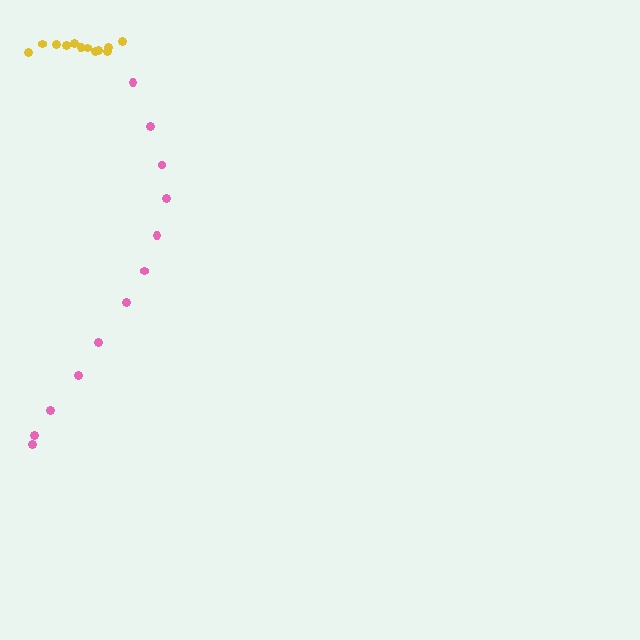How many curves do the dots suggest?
There are 2 distinct paths.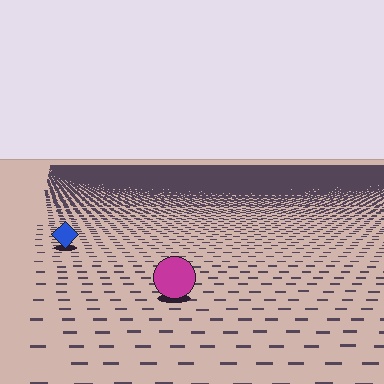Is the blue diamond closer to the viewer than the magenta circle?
No. The magenta circle is closer — you can tell from the texture gradient: the ground texture is coarser near it.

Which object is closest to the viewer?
The magenta circle is closest. The texture marks near it are larger and more spread out.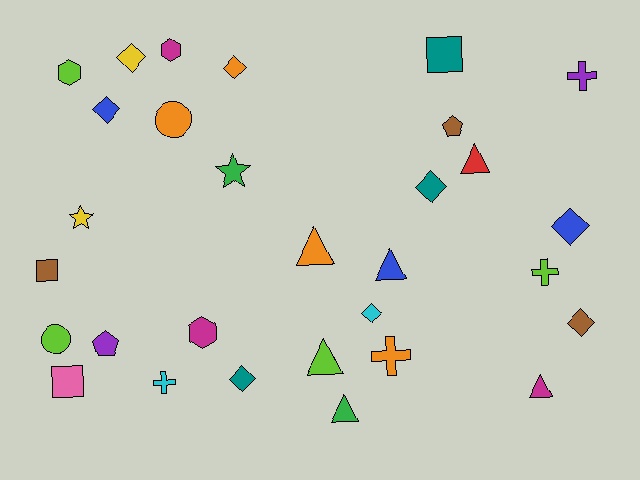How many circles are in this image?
There are 2 circles.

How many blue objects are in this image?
There are 3 blue objects.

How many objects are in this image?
There are 30 objects.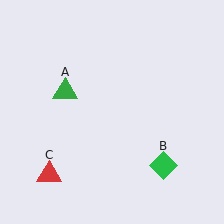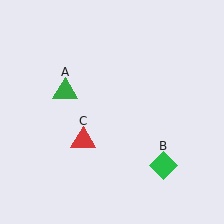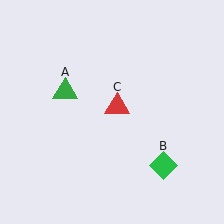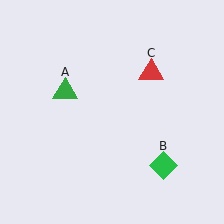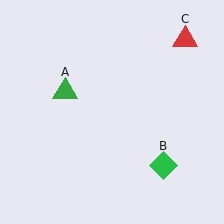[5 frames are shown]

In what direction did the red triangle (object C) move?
The red triangle (object C) moved up and to the right.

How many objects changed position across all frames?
1 object changed position: red triangle (object C).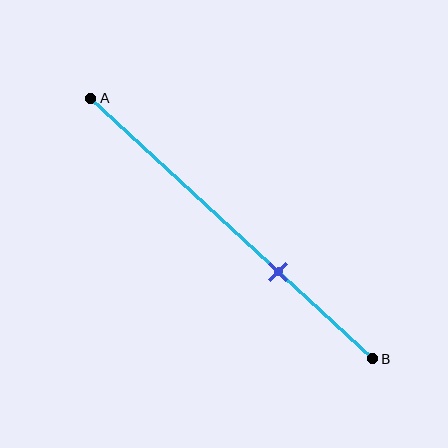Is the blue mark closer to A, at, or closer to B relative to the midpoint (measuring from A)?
The blue mark is closer to point B than the midpoint of segment AB.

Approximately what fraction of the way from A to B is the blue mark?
The blue mark is approximately 65% of the way from A to B.